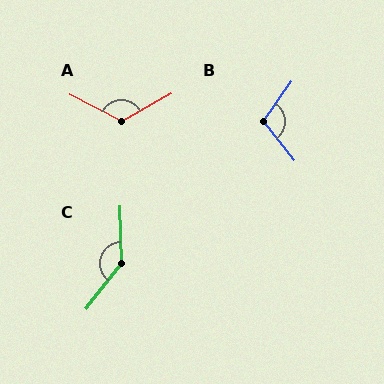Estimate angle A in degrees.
Approximately 123 degrees.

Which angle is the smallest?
B, at approximately 106 degrees.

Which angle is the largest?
C, at approximately 140 degrees.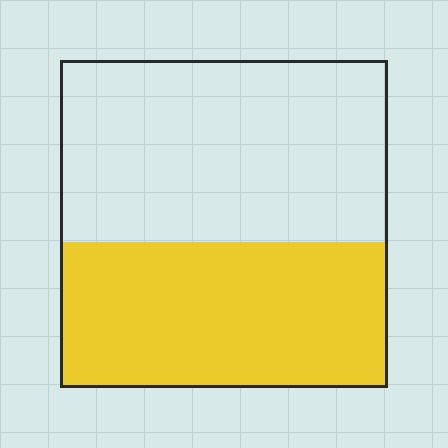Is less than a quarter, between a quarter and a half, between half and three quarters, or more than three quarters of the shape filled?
Between a quarter and a half.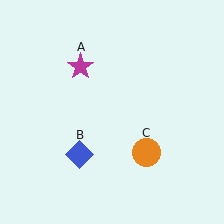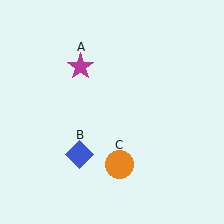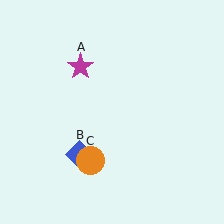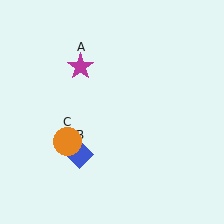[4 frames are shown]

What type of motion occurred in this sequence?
The orange circle (object C) rotated clockwise around the center of the scene.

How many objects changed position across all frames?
1 object changed position: orange circle (object C).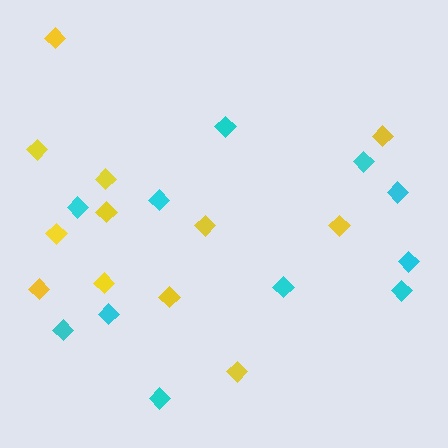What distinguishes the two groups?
There are 2 groups: one group of cyan diamonds (11) and one group of yellow diamonds (12).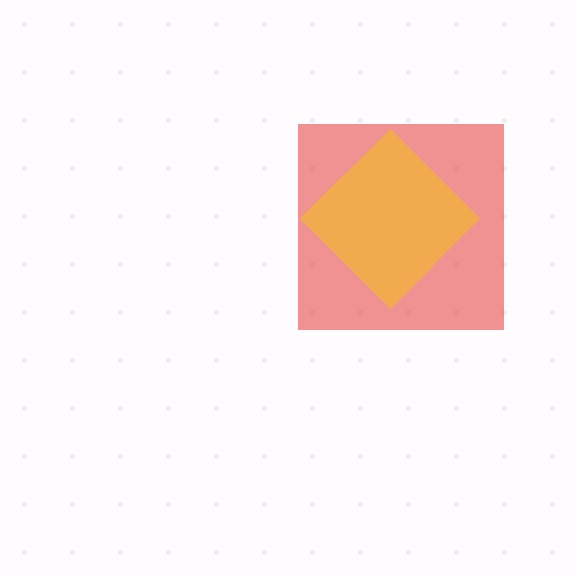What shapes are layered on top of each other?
The layered shapes are: a red square, a yellow diamond.